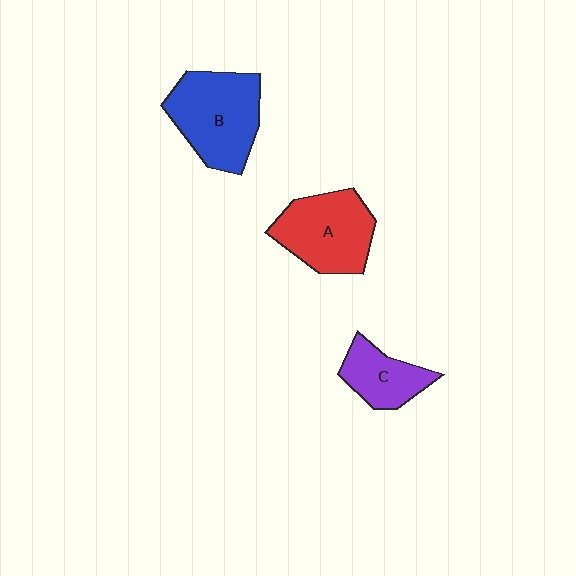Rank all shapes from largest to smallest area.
From largest to smallest: B (blue), A (red), C (purple).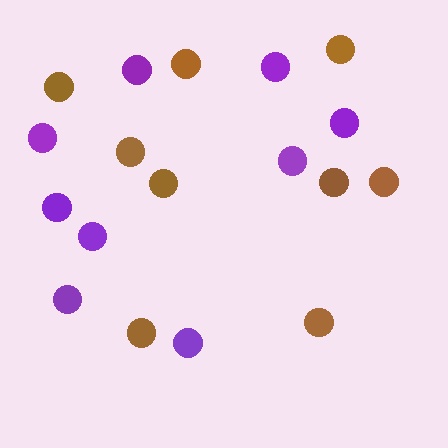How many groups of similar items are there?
There are 2 groups: one group of purple circles (9) and one group of brown circles (9).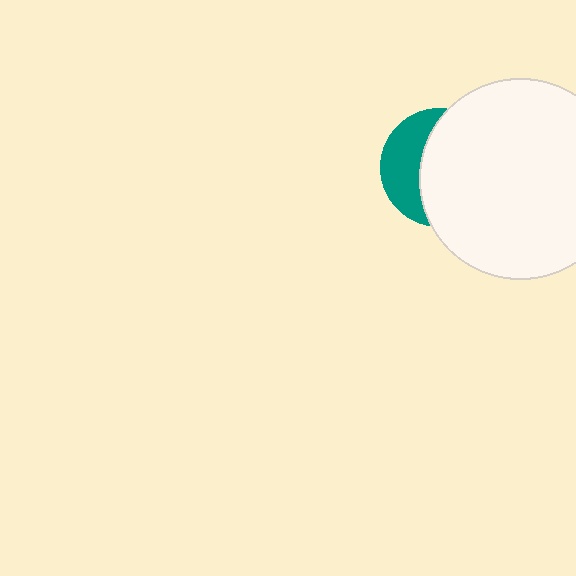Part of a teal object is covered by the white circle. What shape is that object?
It is a circle.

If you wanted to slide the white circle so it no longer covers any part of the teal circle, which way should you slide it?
Slide it right — that is the most direct way to separate the two shapes.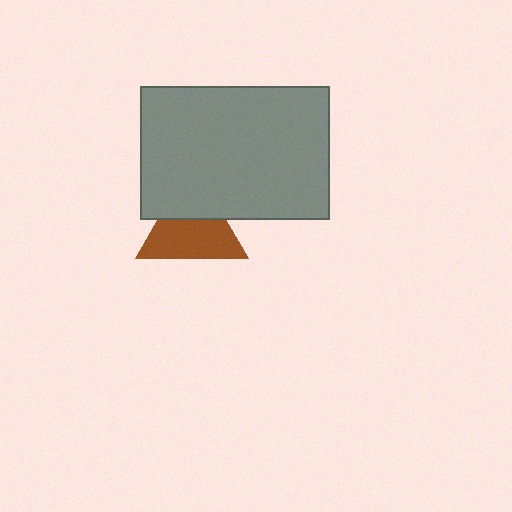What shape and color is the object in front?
The object in front is a gray rectangle.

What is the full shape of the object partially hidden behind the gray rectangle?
The partially hidden object is a brown triangle.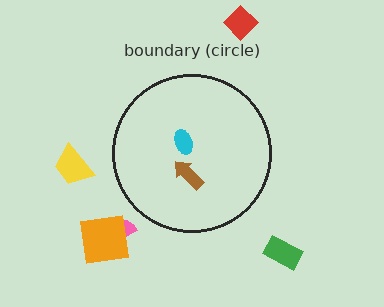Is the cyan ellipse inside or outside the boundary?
Inside.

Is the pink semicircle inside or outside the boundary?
Outside.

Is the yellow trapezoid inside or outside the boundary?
Outside.